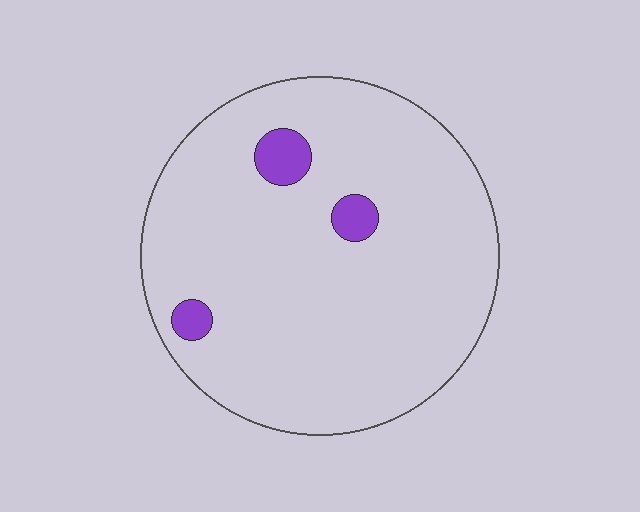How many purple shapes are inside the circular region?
3.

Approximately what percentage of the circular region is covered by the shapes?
Approximately 5%.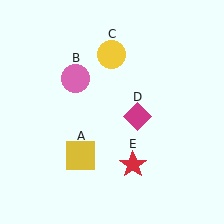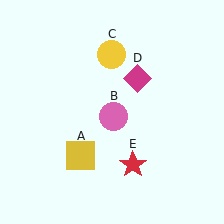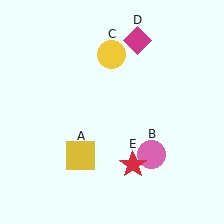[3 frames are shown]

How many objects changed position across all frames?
2 objects changed position: pink circle (object B), magenta diamond (object D).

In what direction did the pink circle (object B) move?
The pink circle (object B) moved down and to the right.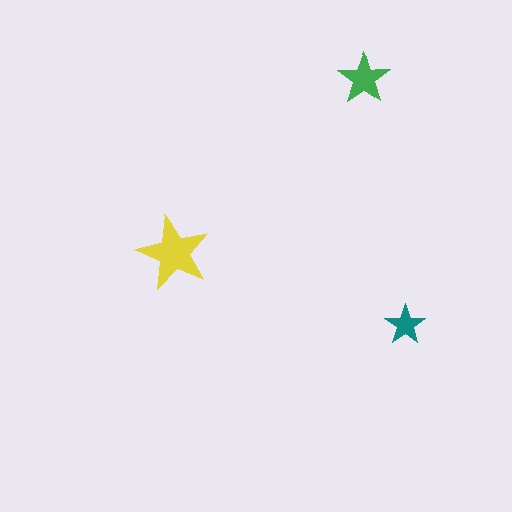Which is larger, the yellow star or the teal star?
The yellow one.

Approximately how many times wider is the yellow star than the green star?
About 1.5 times wider.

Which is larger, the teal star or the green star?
The green one.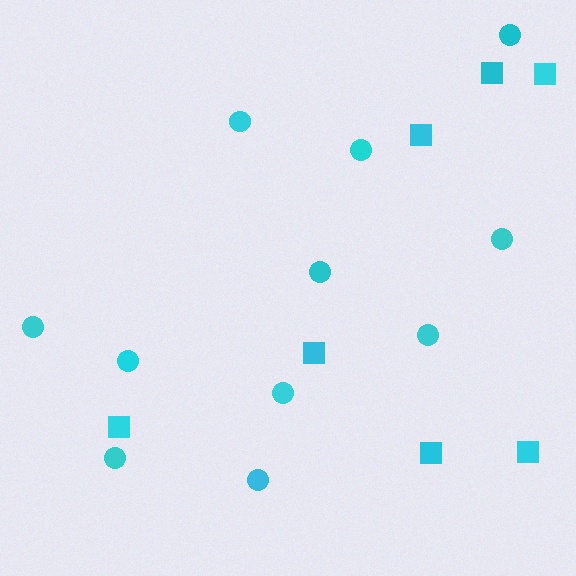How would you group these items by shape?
There are 2 groups: one group of circles (11) and one group of squares (7).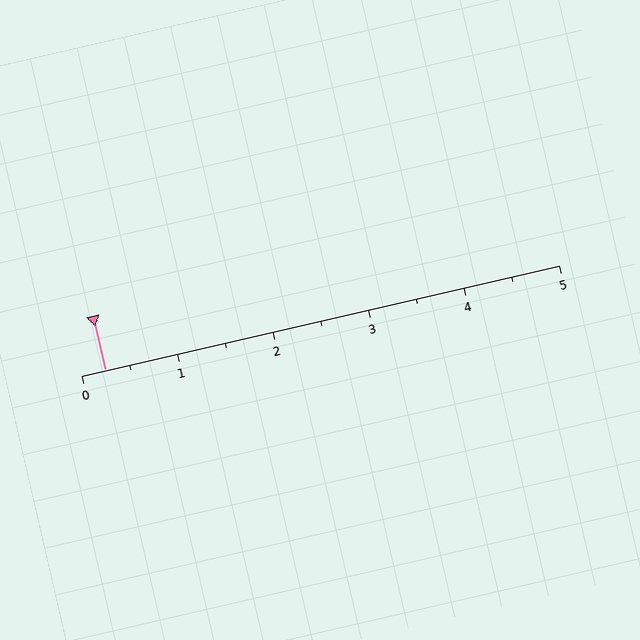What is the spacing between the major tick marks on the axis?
The major ticks are spaced 1 apart.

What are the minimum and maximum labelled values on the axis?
The axis runs from 0 to 5.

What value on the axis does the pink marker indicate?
The marker indicates approximately 0.2.